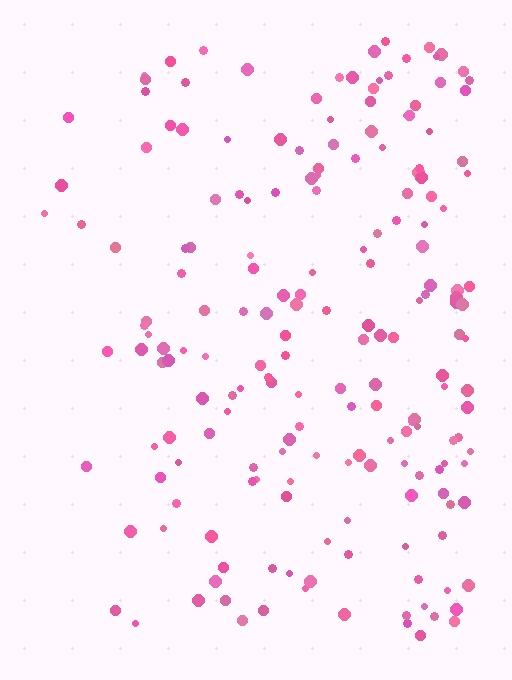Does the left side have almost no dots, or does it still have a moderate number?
Still a moderate number, just noticeably fewer than the right.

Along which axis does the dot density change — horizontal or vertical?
Horizontal.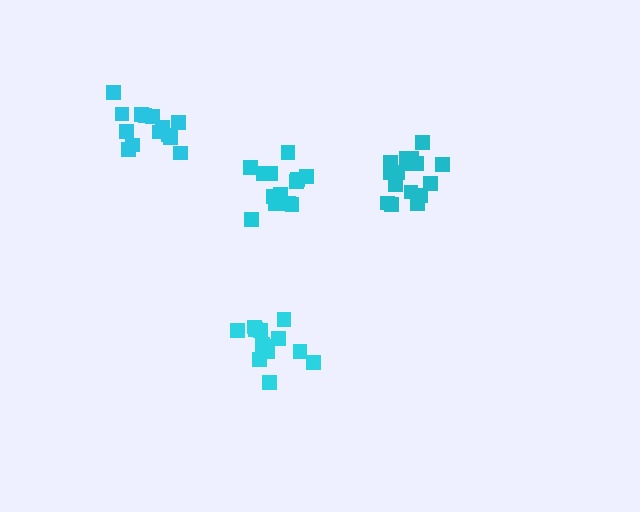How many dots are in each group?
Group 1: 13 dots, Group 2: 16 dots, Group 3: 14 dots, Group 4: 13 dots (56 total).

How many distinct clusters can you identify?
There are 4 distinct clusters.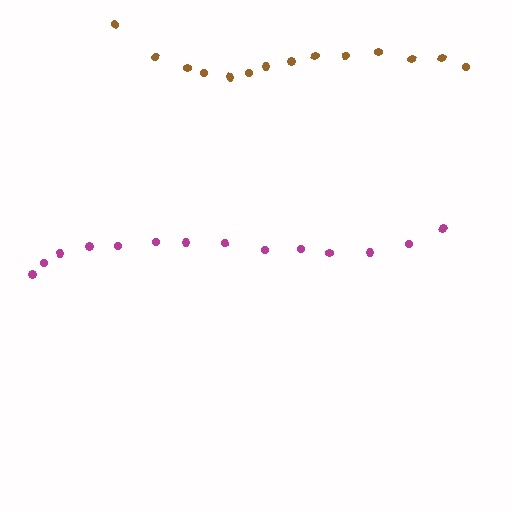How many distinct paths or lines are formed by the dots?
There are 2 distinct paths.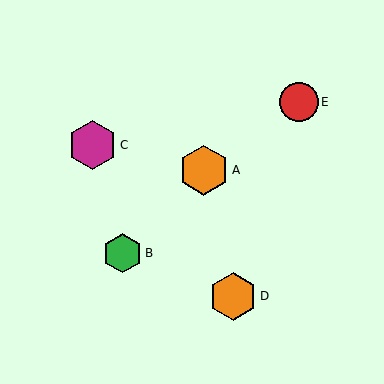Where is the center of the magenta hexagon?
The center of the magenta hexagon is at (93, 145).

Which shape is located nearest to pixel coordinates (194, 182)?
The orange hexagon (labeled A) at (204, 170) is nearest to that location.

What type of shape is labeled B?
Shape B is a green hexagon.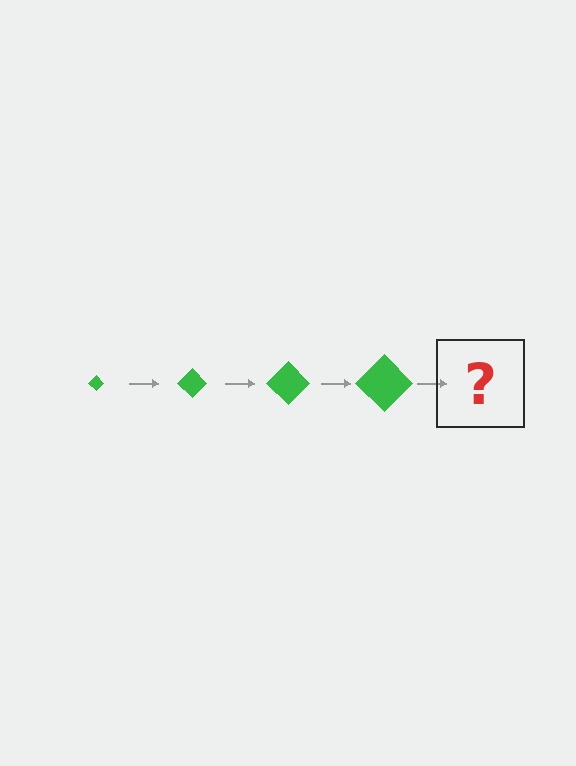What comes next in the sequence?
The next element should be a green diamond, larger than the previous one.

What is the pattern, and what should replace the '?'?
The pattern is that the diamond gets progressively larger each step. The '?' should be a green diamond, larger than the previous one.